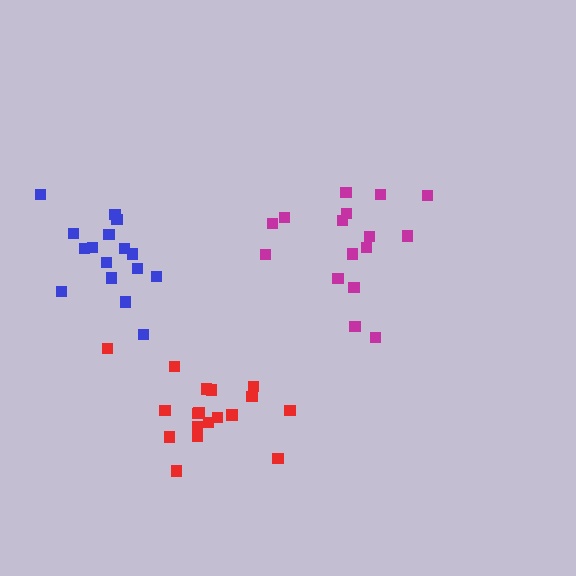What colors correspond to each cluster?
The clusters are colored: magenta, blue, red.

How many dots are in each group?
Group 1: 16 dots, Group 2: 16 dots, Group 3: 18 dots (50 total).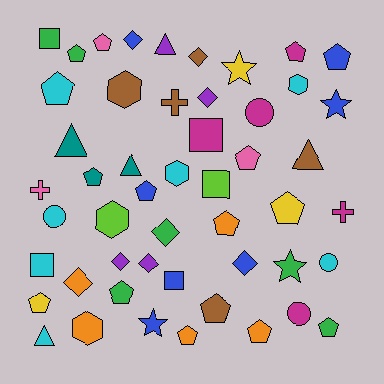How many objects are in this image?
There are 50 objects.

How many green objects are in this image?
There are 6 green objects.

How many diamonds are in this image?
There are 8 diamonds.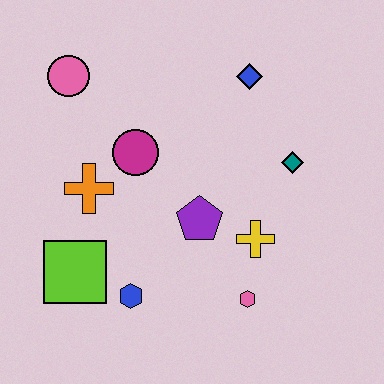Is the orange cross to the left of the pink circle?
No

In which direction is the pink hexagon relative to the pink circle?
The pink hexagon is below the pink circle.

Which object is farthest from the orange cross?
The teal diamond is farthest from the orange cross.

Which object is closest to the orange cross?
The magenta circle is closest to the orange cross.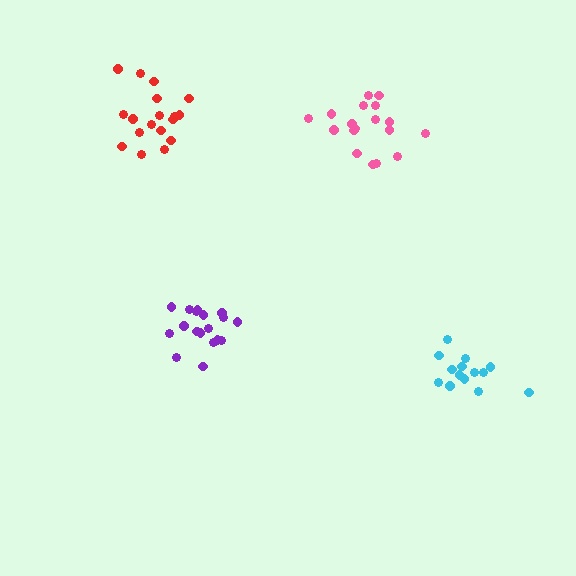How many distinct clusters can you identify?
There are 4 distinct clusters.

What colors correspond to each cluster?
The clusters are colored: pink, red, cyan, purple.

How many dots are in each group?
Group 1: 18 dots, Group 2: 18 dots, Group 3: 14 dots, Group 4: 18 dots (68 total).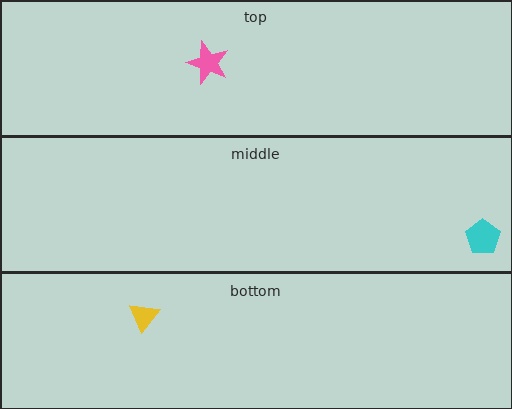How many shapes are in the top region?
1.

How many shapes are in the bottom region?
1.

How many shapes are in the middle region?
1.